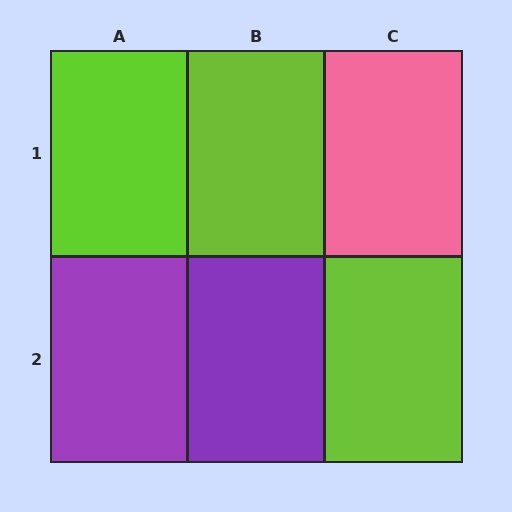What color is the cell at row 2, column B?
Purple.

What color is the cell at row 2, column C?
Lime.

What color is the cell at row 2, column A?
Purple.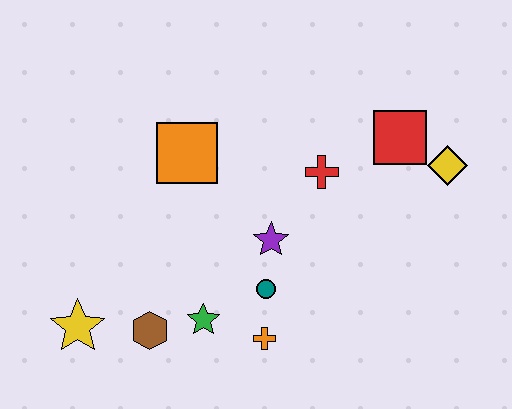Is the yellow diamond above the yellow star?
Yes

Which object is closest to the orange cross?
The teal circle is closest to the orange cross.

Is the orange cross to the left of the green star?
No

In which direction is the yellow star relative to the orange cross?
The yellow star is to the left of the orange cross.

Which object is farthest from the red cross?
The yellow star is farthest from the red cross.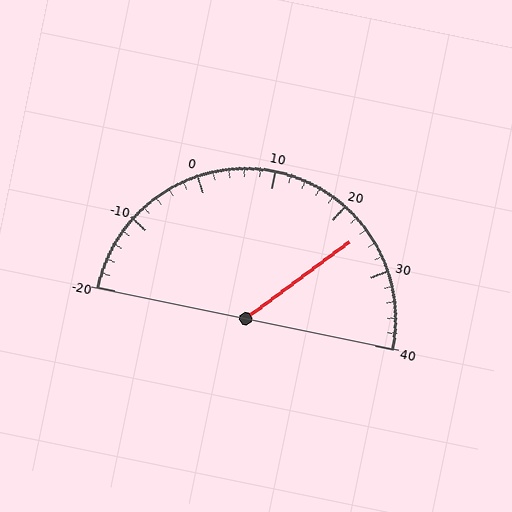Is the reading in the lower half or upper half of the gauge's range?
The reading is in the upper half of the range (-20 to 40).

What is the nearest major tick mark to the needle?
The nearest major tick mark is 20.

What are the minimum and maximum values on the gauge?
The gauge ranges from -20 to 40.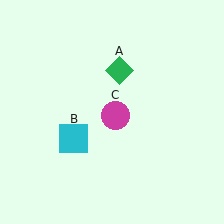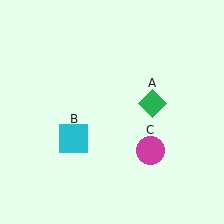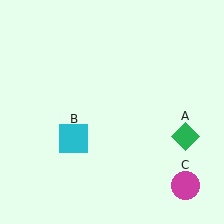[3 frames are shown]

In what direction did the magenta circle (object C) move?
The magenta circle (object C) moved down and to the right.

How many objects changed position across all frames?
2 objects changed position: green diamond (object A), magenta circle (object C).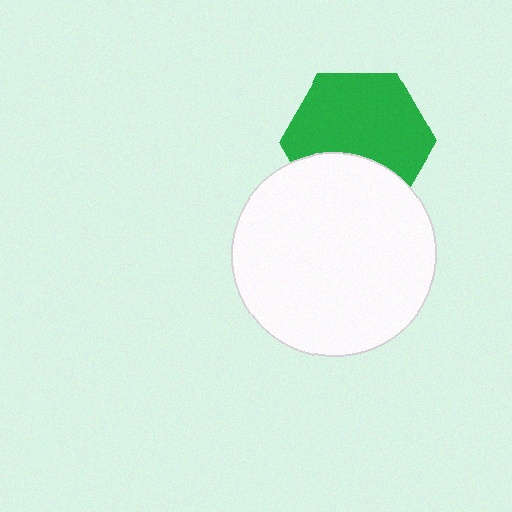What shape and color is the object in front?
The object in front is a white circle.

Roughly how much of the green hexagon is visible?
Most of it is visible (roughly 68%).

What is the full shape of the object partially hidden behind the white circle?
The partially hidden object is a green hexagon.